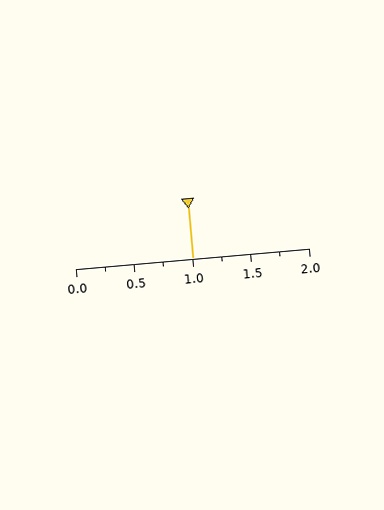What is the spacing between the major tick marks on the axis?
The major ticks are spaced 0.5 apart.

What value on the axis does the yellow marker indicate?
The marker indicates approximately 1.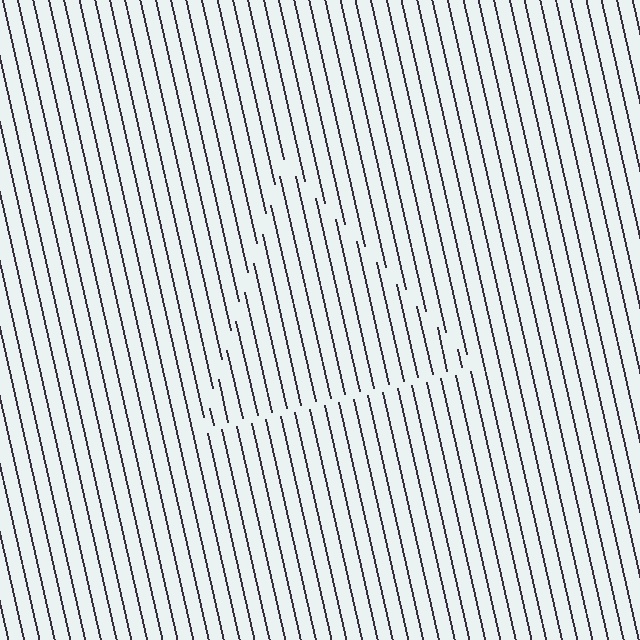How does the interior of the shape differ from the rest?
The interior of the shape contains the same grating, shifted by half a period — the contour is defined by the phase discontinuity where line-ends from the inner and outer gratings abut.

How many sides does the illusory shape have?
3 sides — the line-ends trace a triangle.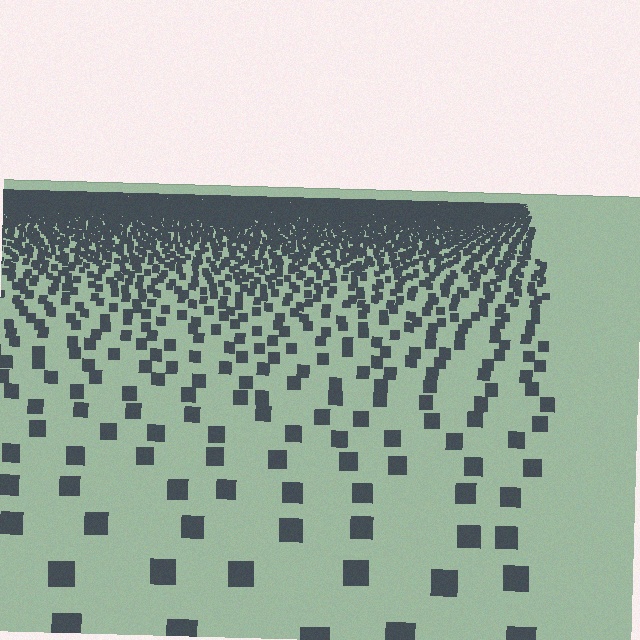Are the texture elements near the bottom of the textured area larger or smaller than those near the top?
Larger. Near the bottom, elements are closer to the viewer and appear at a bigger on-screen size.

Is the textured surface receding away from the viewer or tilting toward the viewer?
The surface is receding away from the viewer. Texture elements get smaller and denser toward the top.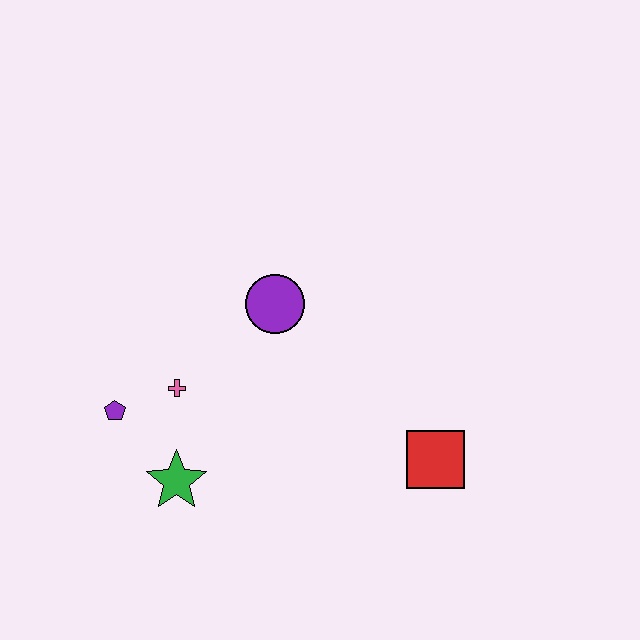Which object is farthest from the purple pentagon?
The red square is farthest from the purple pentagon.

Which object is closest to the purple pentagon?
The pink cross is closest to the purple pentagon.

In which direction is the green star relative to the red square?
The green star is to the left of the red square.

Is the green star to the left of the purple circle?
Yes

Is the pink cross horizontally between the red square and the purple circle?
No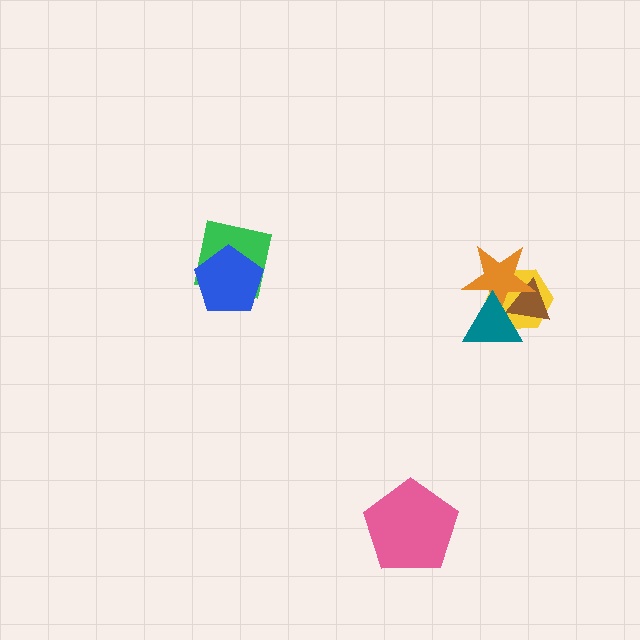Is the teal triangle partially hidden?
No, no other shape covers it.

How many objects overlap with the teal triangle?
3 objects overlap with the teal triangle.